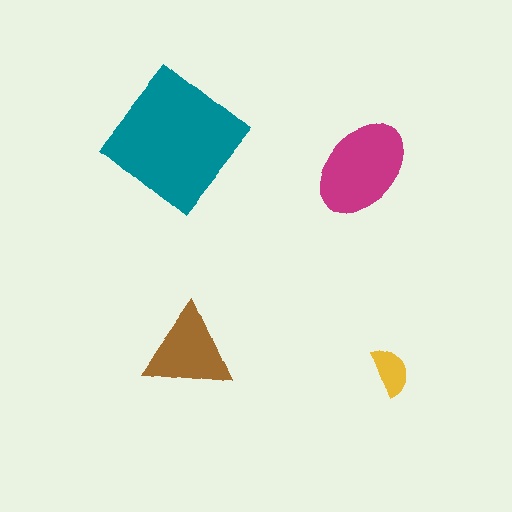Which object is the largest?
The teal diamond.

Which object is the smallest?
The yellow semicircle.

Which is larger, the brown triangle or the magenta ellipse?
The magenta ellipse.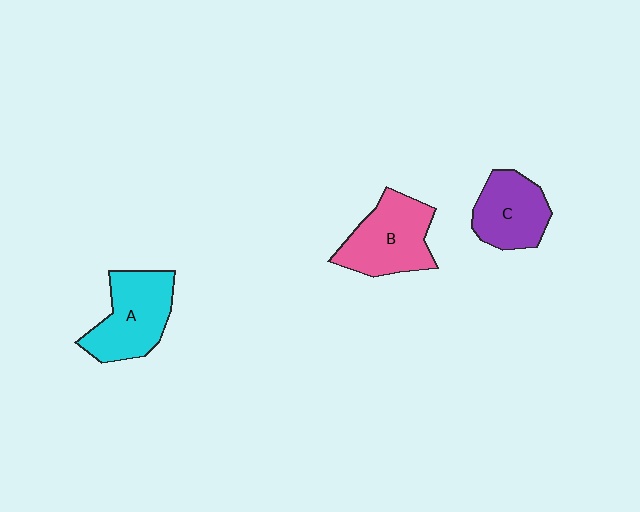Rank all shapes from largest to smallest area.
From largest to smallest: B (pink), A (cyan), C (purple).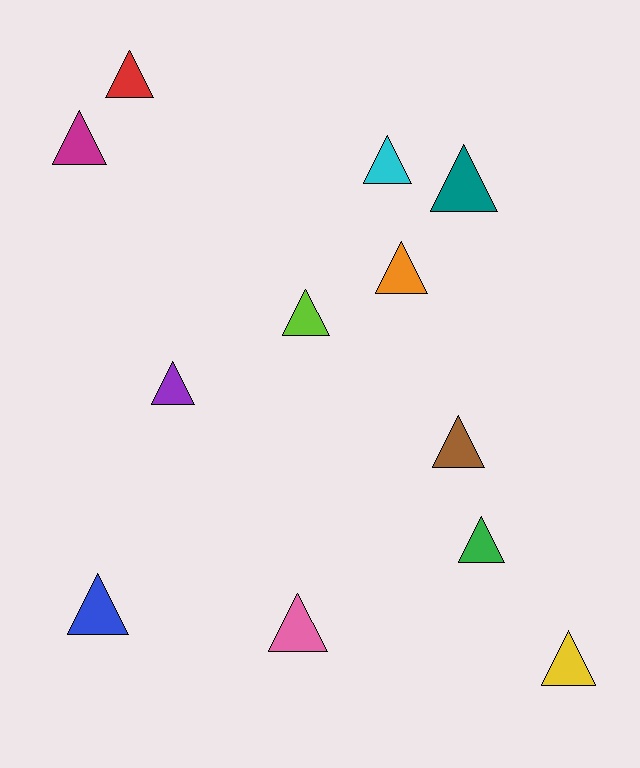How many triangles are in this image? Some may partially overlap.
There are 12 triangles.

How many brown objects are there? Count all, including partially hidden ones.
There is 1 brown object.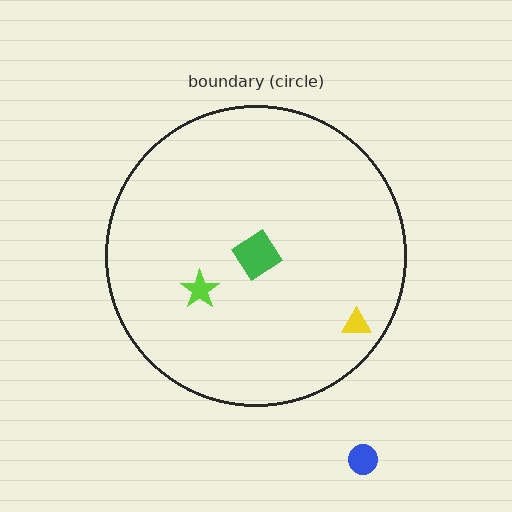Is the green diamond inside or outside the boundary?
Inside.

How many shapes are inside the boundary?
3 inside, 1 outside.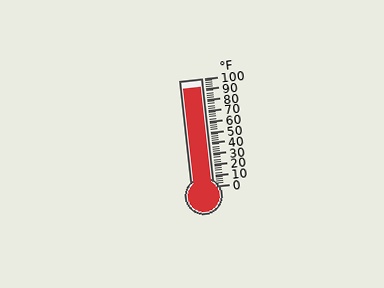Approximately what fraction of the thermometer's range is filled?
The thermometer is filled to approximately 90% of its range.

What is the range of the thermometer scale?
The thermometer scale ranges from 0°F to 100°F.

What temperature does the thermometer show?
The thermometer shows approximately 92°F.